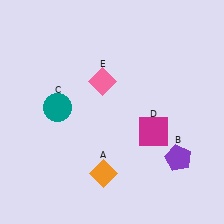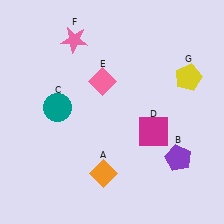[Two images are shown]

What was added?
A pink star (F), a yellow pentagon (G) were added in Image 2.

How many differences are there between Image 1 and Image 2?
There are 2 differences between the two images.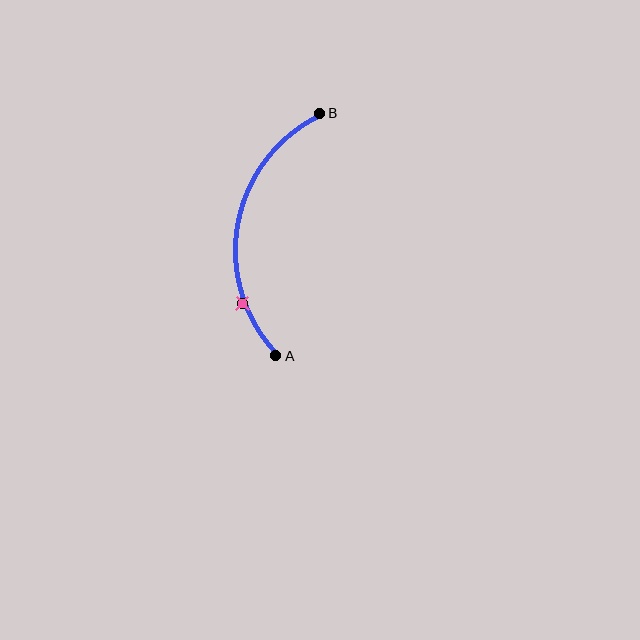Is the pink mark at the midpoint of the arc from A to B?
No. The pink mark lies on the arc but is closer to endpoint A. The arc midpoint would be at the point on the curve equidistant along the arc from both A and B.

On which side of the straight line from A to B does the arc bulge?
The arc bulges to the left of the straight line connecting A and B.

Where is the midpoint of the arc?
The arc midpoint is the point on the curve farthest from the straight line joining A and B. It sits to the left of that line.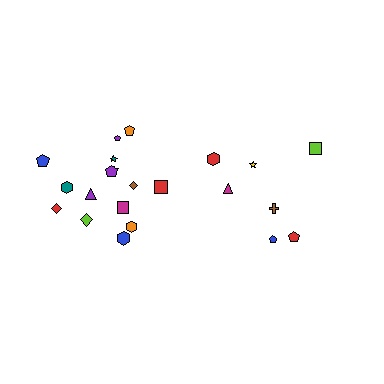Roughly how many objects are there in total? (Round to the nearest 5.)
Roughly 20 objects in total.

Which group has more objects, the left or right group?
The left group.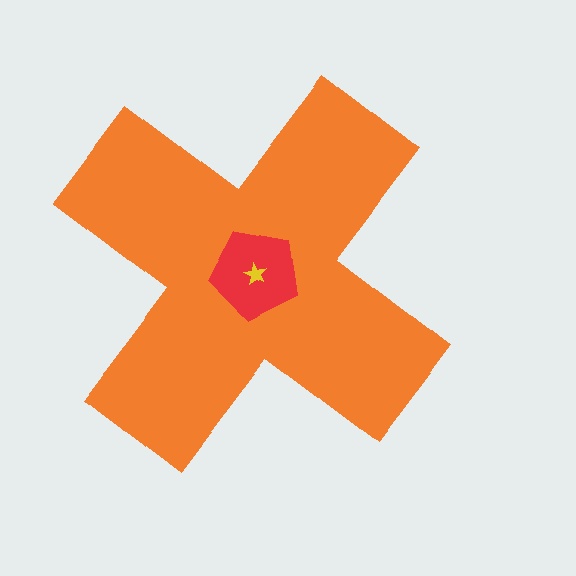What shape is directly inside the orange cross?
The red pentagon.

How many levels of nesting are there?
3.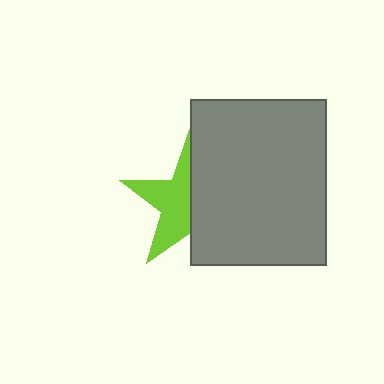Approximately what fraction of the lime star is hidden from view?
Roughly 50% of the lime star is hidden behind the gray rectangle.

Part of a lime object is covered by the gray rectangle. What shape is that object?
It is a star.